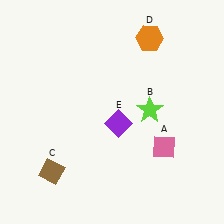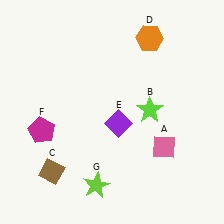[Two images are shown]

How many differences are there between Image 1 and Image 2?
There are 2 differences between the two images.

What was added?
A magenta pentagon (F), a lime star (G) were added in Image 2.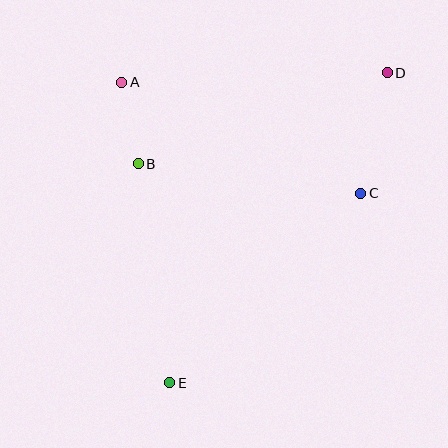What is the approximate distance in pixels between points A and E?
The distance between A and E is approximately 304 pixels.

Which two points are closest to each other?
Points A and B are closest to each other.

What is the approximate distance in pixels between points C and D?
The distance between C and D is approximately 123 pixels.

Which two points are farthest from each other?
Points D and E are farthest from each other.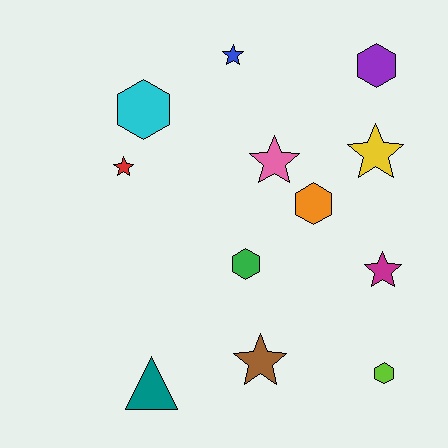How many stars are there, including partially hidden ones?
There are 6 stars.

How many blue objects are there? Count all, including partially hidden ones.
There is 1 blue object.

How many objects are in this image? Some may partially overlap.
There are 12 objects.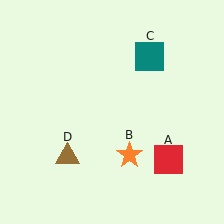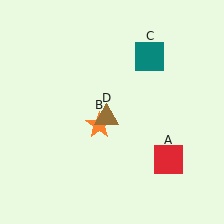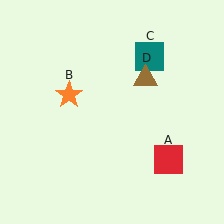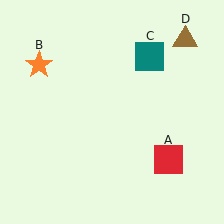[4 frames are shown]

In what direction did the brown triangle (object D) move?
The brown triangle (object D) moved up and to the right.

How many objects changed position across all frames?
2 objects changed position: orange star (object B), brown triangle (object D).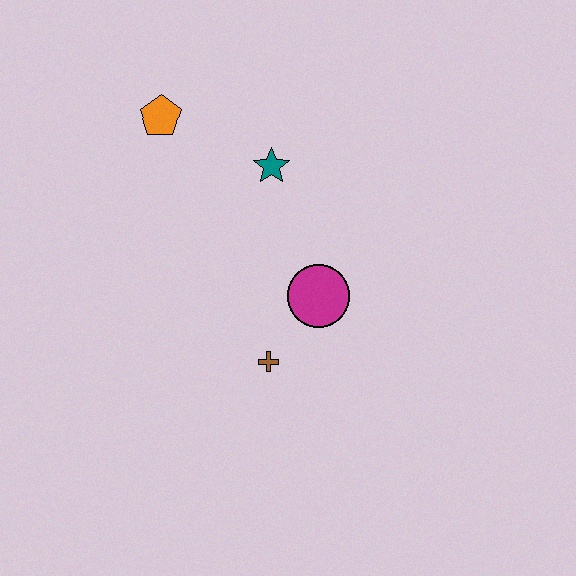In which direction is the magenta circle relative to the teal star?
The magenta circle is below the teal star.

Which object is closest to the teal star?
The orange pentagon is closest to the teal star.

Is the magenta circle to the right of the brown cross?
Yes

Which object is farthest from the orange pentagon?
The brown cross is farthest from the orange pentagon.